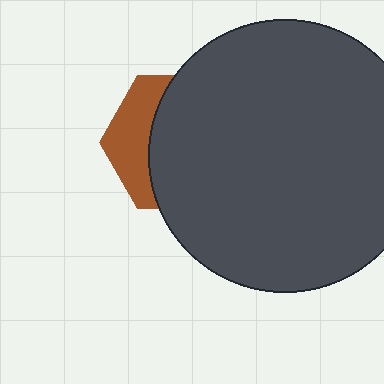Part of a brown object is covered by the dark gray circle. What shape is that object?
It is a hexagon.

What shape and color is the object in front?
The object in front is a dark gray circle.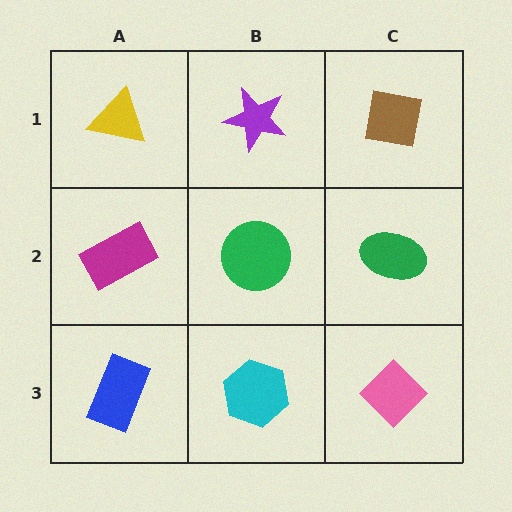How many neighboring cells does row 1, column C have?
2.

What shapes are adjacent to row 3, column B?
A green circle (row 2, column B), a blue rectangle (row 3, column A), a pink diamond (row 3, column C).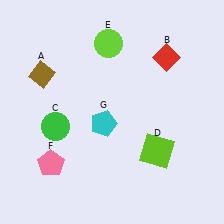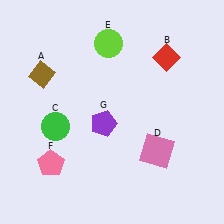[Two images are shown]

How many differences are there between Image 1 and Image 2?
There are 2 differences between the two images.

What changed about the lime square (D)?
In Image 1, D is lime. In Image 2, it changed to pink.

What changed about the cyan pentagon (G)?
In Image 1, G is cyan. In Image 2, it changed to purple.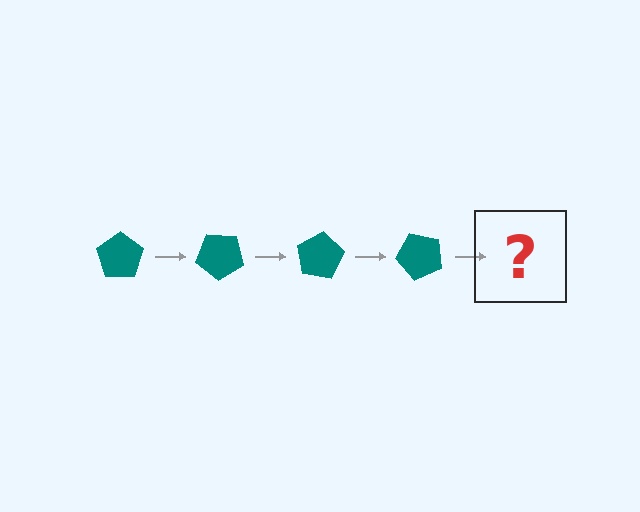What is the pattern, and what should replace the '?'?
The pattern is that the pentagon rotates 40 degrees each step. The '?' should be a teal pentagon rotated 160 degrees.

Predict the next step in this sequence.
The next step is a teal pentagon rotated 160 degrees.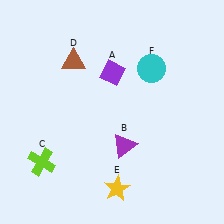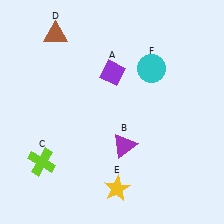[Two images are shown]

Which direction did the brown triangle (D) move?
The brown triangle (D) moved up.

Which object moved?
The brown triangle (D) moved up.